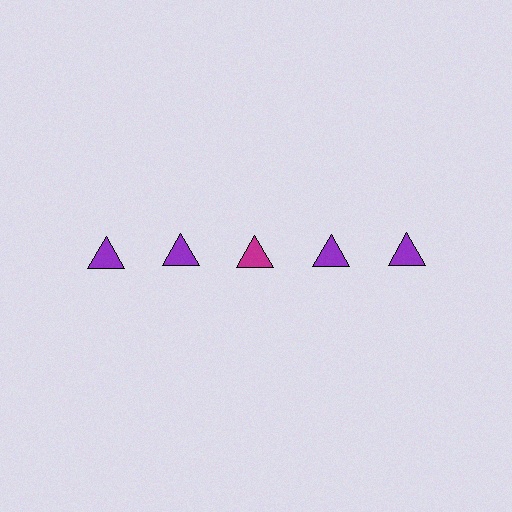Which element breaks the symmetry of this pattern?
The magenta triangle in the top row, center column breaks the symmetry. All other shapes are purple triangles.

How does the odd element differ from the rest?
It has a different color: magenta instead of purple.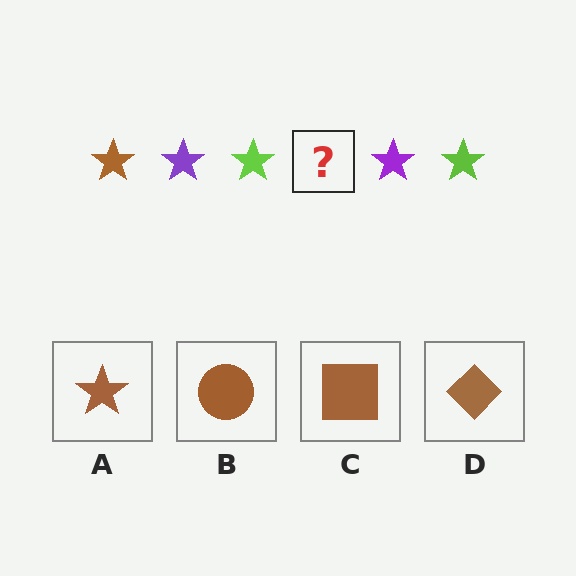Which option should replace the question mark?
Option A.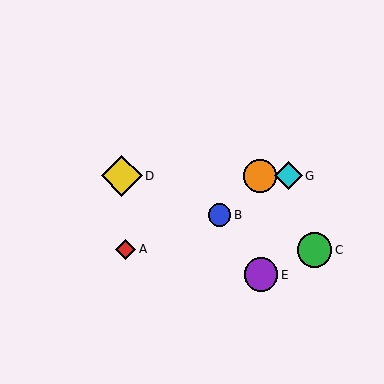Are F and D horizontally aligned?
Yes, both are at y≈176.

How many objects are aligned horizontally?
3 objects (D, F, G) are aligned horizontally.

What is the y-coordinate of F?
Object F is at y≈176.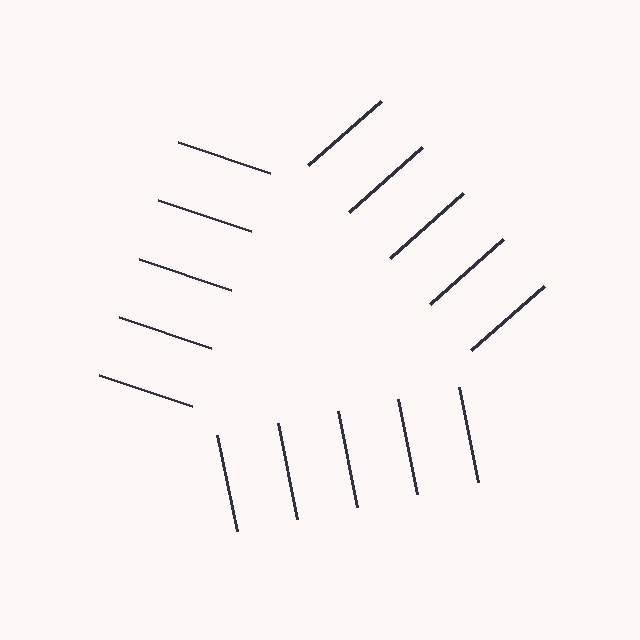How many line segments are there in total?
15 — 5 along each of the 3 edges.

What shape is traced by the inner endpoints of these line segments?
An illusory triangle — the line segments terminate on its edges but no continuous stroke is drawn.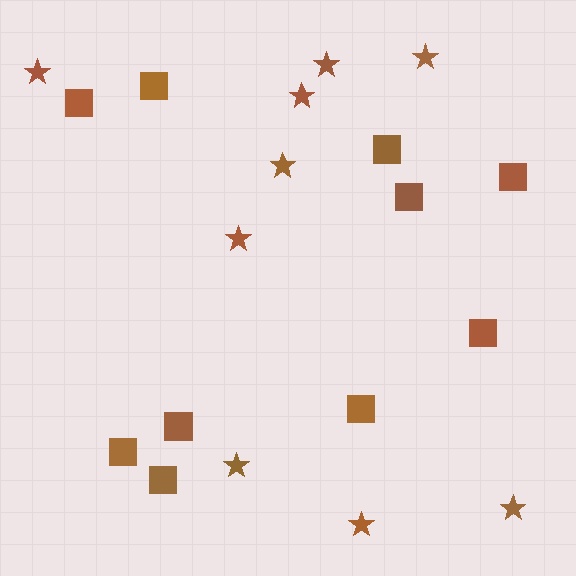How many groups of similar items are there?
There are 2 groups: one group of stars (9) and one group of squares (10).